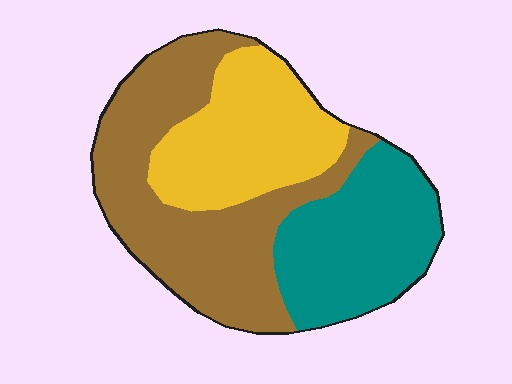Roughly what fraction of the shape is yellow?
Yellow takes up about one quarter (1/4) of the shape.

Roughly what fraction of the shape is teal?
Teal takes up about one quarter (1/4) of the shape.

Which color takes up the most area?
Brown, at roughly 45%.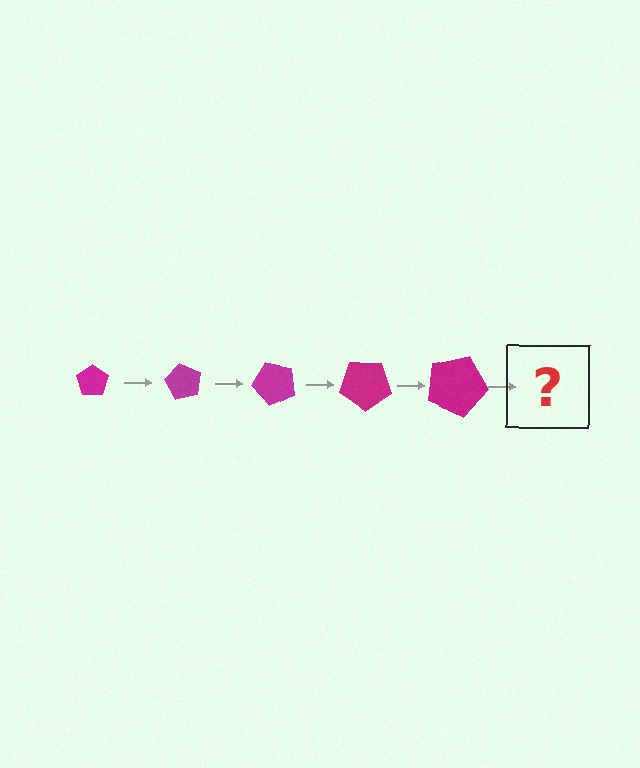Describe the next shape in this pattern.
It should be a pentagon, larger than the previous one and rotated 300 degrees from the start.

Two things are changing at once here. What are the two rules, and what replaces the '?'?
The two rules are that the pentagon grows larger each step and it rotates 60 degrees each step. The '?' should be a pentagon, larger than the previous one and rotated 300 degrees from the start.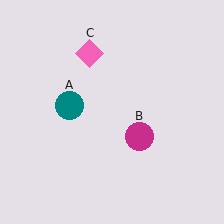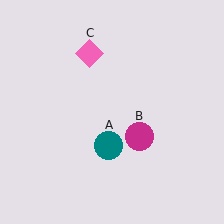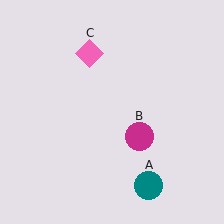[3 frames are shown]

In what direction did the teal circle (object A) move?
The teal circle (object A) moved down and to the right.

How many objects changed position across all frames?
1 object changed position: teal circle (object A).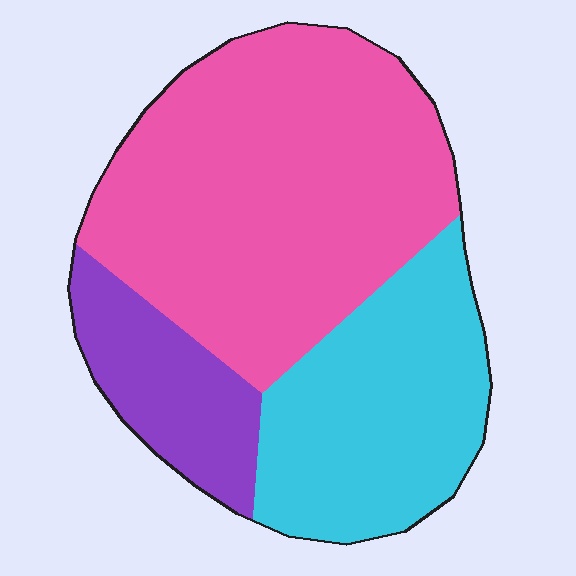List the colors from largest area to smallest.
From largest to smallest: pink, cyan, purple.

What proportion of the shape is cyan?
Cyan takes up about one third (1/3) of the shape.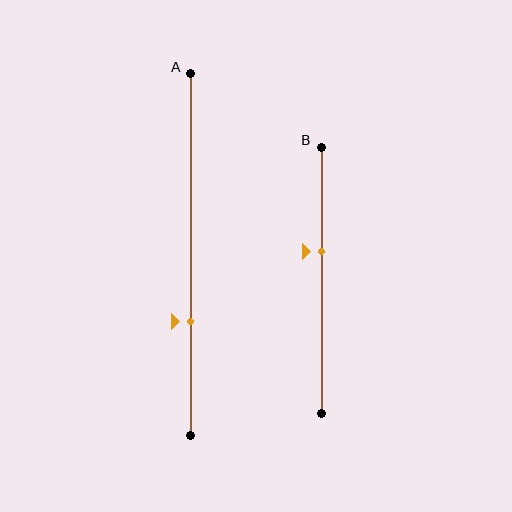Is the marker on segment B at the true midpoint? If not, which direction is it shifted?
No, the marker on segment B is shifted upward by about 11% of the segment length.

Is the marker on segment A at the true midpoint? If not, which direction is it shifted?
No, the marker on segment A is shifted downward by about 19% of the segment length.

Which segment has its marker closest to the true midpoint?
Segment B has its marker closest to the true midpoint.